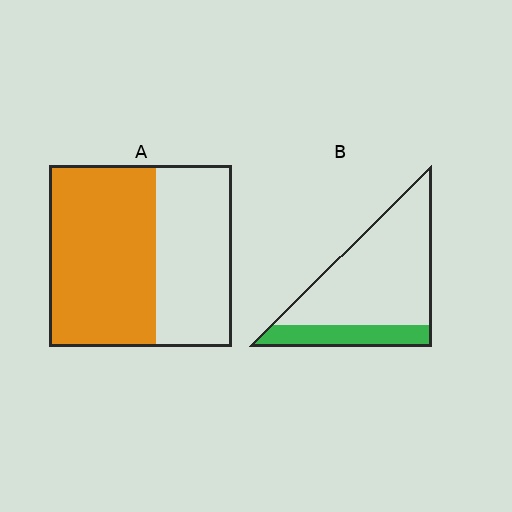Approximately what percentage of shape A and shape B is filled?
A is approximately 60% and B is approximately 25%.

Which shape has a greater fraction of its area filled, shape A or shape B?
Shape A.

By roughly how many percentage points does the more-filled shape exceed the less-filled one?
By roughly 35 percentage points (A over B).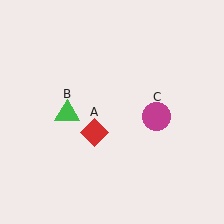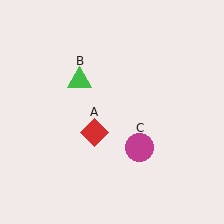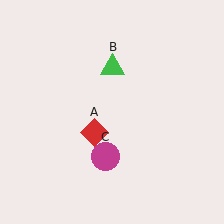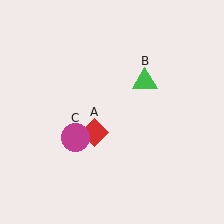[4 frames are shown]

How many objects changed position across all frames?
2 objects changed position: green triangle (object B), magenta circle (object C).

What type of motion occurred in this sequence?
The green triangle (object B), magenta circle (object C) rotated clockwise around the center of the scene.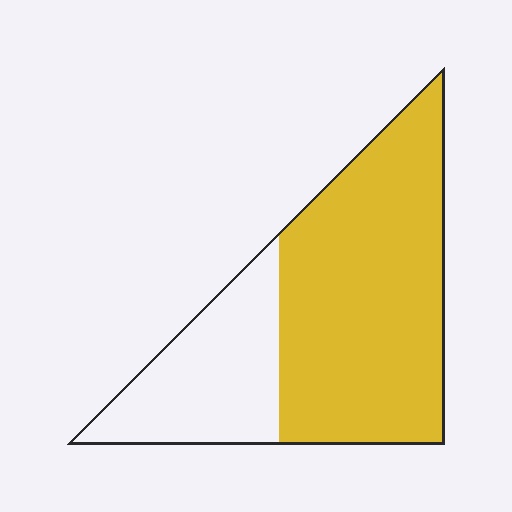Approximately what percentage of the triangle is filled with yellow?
Approximately 70%.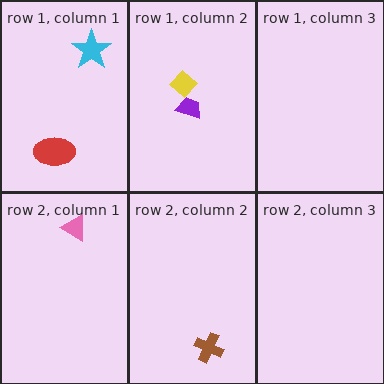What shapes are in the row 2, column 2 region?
The brown cross.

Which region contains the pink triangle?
The row 2, column 1 region.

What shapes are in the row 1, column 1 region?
The cyan star, the red ellipse.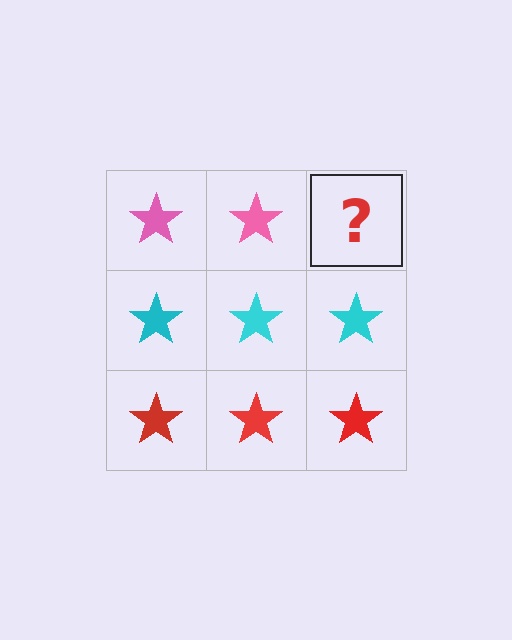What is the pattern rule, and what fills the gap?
The rule is that each row has a consistent color. The gap should be filled with a pink star.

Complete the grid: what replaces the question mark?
The question mark should be replaced with a pink star.